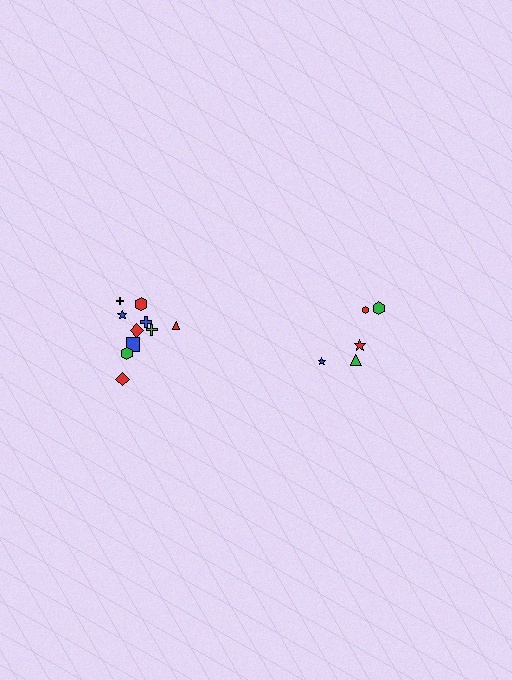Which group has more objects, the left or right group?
The left group.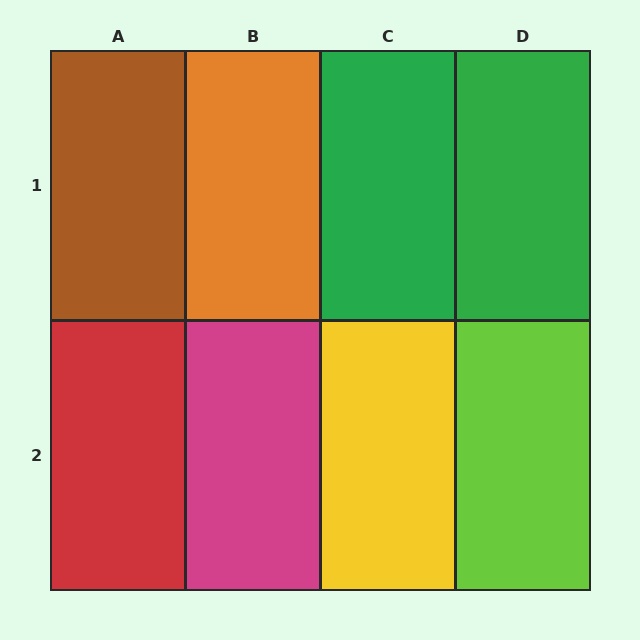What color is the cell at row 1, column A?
Brown.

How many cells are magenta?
1 cell is magenta.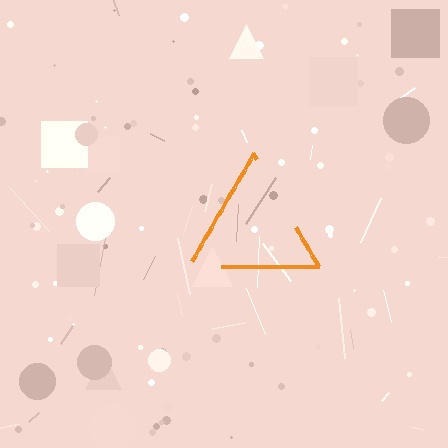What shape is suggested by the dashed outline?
The dashed outline suggests a triangle.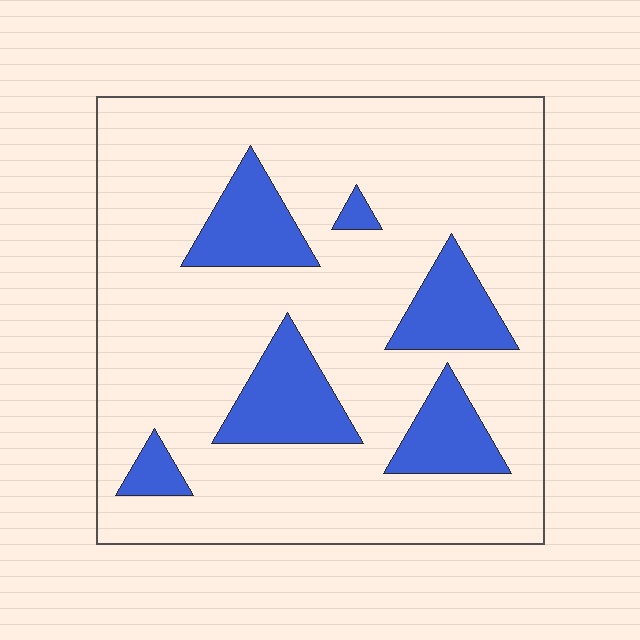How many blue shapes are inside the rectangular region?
6.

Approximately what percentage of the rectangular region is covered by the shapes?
Approximately 20%.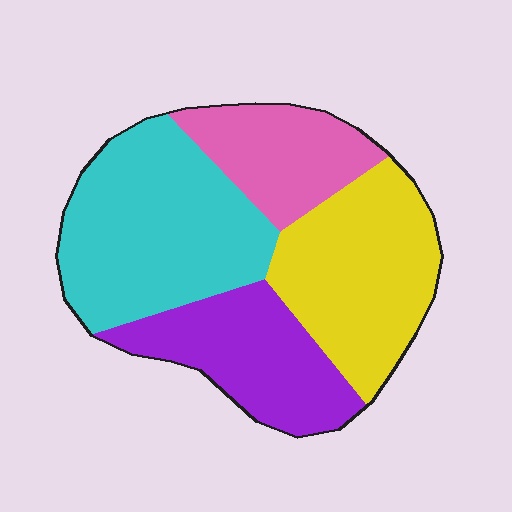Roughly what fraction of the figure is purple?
Purple covers around 20% of the figure.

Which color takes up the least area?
Pink, at roughly 15%.